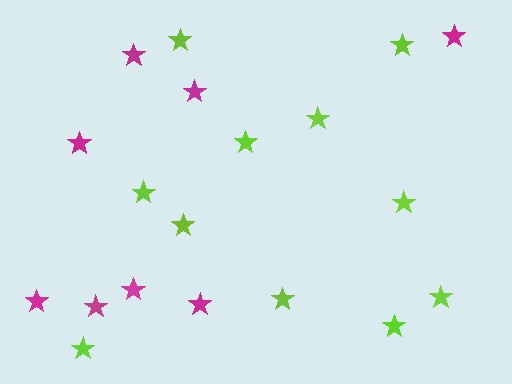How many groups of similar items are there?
There are 2 groups: one group of magenta stars (8) and one group of lime stars (11).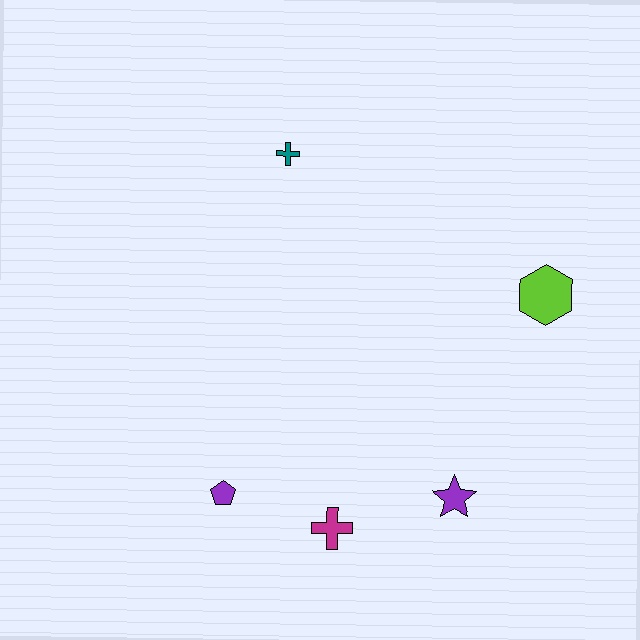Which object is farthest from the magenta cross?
The teal cross is farthest from the magenta cross.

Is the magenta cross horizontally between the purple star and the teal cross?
Yes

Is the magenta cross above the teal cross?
No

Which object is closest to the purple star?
The magenta cross is closest to the purple star.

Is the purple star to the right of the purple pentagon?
Yes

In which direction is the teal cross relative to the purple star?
The teal cross is above the purple star.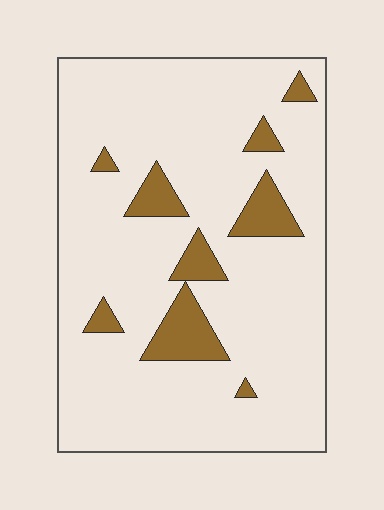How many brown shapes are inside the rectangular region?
9.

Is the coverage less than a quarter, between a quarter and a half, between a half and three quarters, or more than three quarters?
Less than a quarter.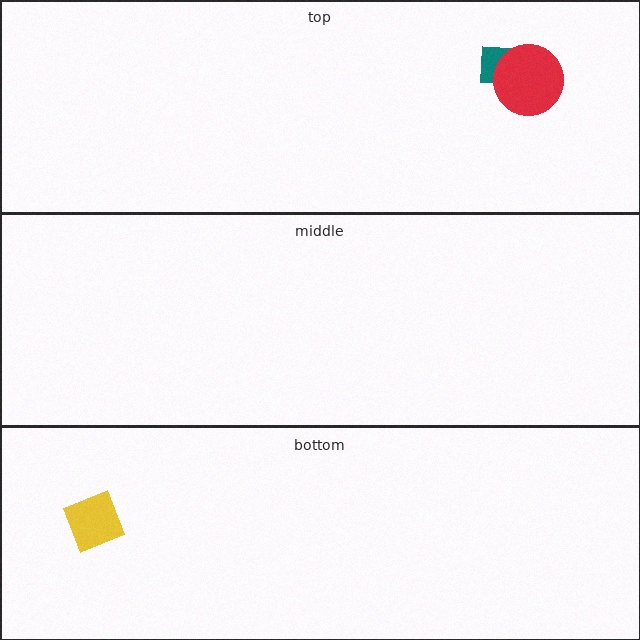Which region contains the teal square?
The top region.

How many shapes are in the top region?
2.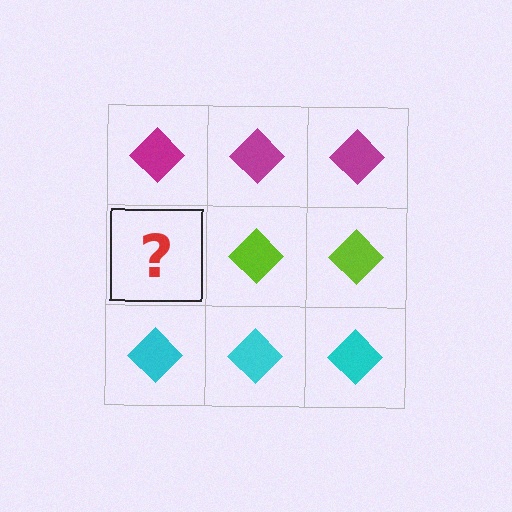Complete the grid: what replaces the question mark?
The question mark should be replaced with a lime diamond.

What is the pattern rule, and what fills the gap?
The rule is that each row has a consistent color. The gap should be filled with a lime diamond.